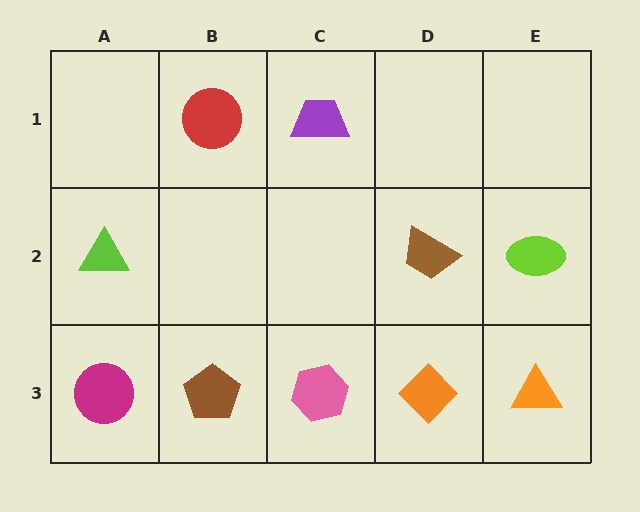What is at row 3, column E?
An orange triangle.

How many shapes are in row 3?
5 shapes.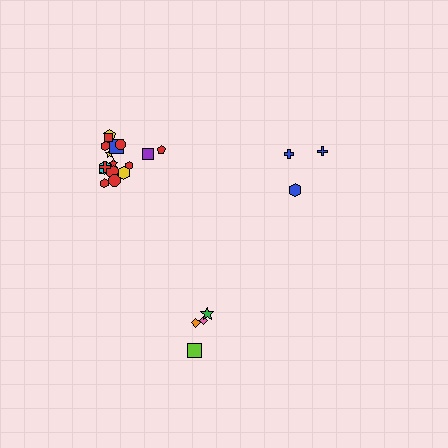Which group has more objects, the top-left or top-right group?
The top-left group.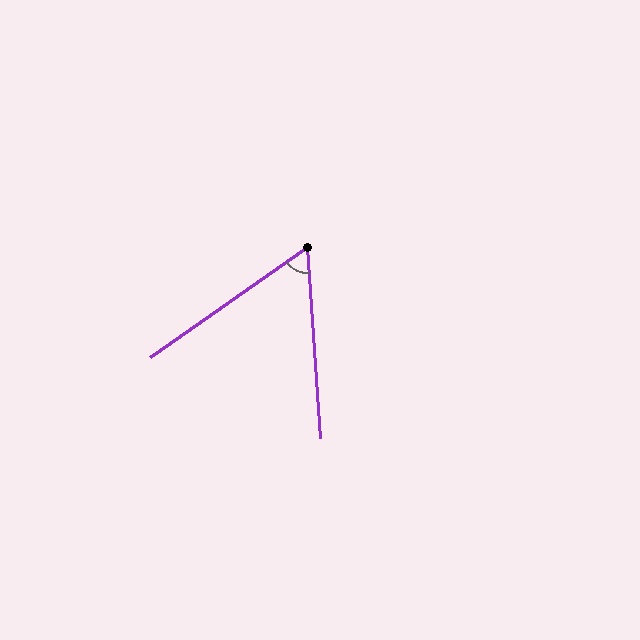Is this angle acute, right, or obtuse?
It is acute.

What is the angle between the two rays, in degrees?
Approximately 59 degrees.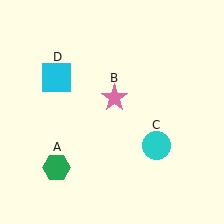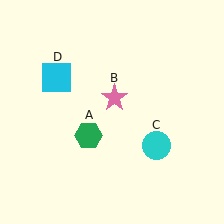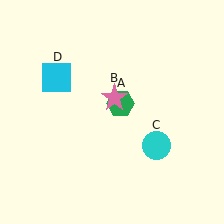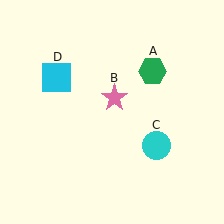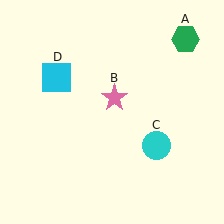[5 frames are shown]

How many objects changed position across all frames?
1 object changed position: green hexagon (object A).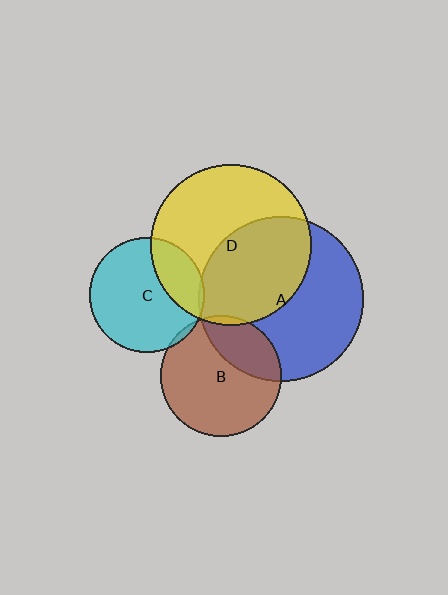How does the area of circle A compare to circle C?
Approximately 2.1 times.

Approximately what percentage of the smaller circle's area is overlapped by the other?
Approximately 5%.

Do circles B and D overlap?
Yes.